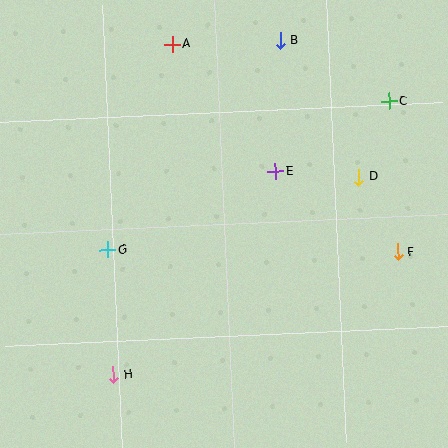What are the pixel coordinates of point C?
Point C is at (389, 101).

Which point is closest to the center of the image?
Point E at (275, 171) is closest to the center.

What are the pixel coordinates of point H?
Point H is at (114, 375).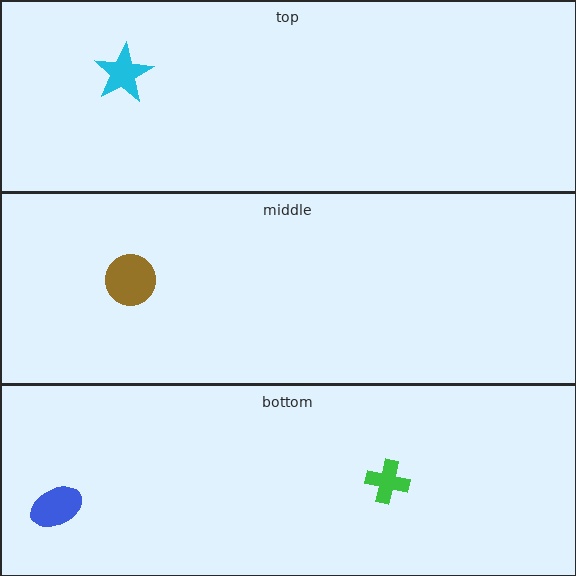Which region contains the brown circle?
The middle region.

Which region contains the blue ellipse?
The bottom region.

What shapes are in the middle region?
The brown circle.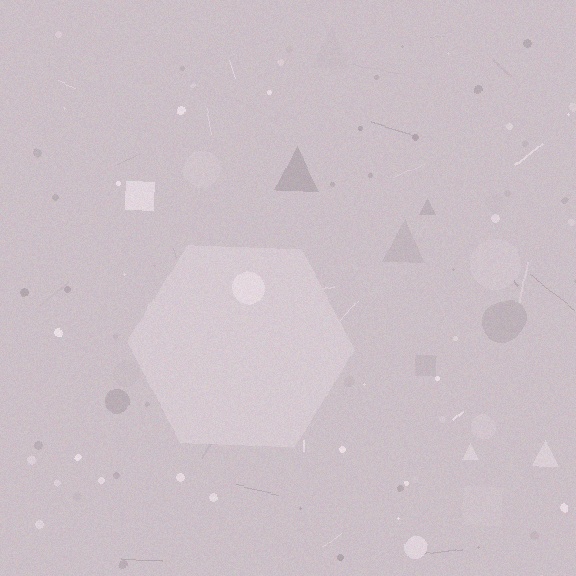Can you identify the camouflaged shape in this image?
The camouflaged shape is a hexagon.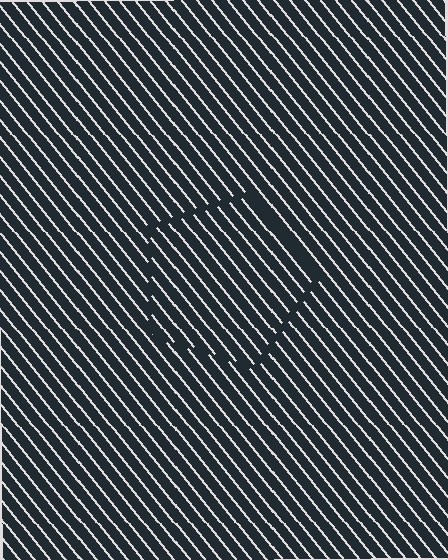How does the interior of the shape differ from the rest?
The interior of the shape contains the same grating, shifted by half a period — the contour is defined by the phase discontinuity where line-ends from the inner and outer gratings abut.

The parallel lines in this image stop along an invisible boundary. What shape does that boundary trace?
An illusory pentagon. The interior of the shape contains the same grating, shifted by half a period — the contour is defined by the phase discontinuity where line-ends from the inner and outer gratings abut.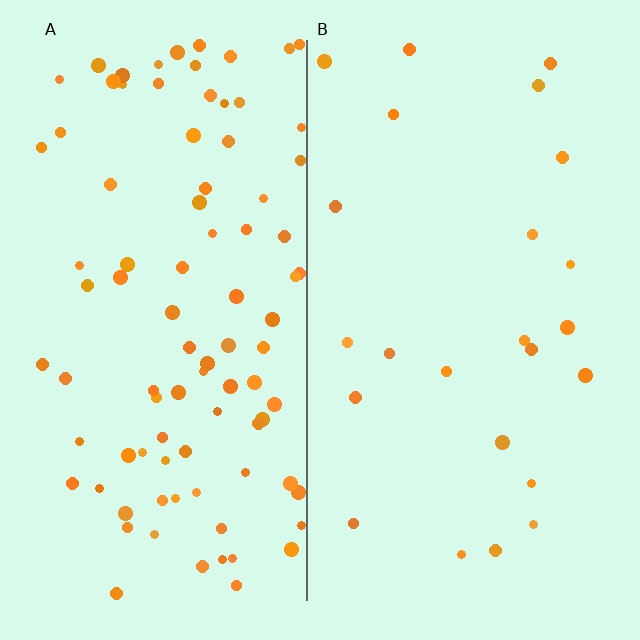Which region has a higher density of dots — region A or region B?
A (the left).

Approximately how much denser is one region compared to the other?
Approximately 3.8× — region A over region B.